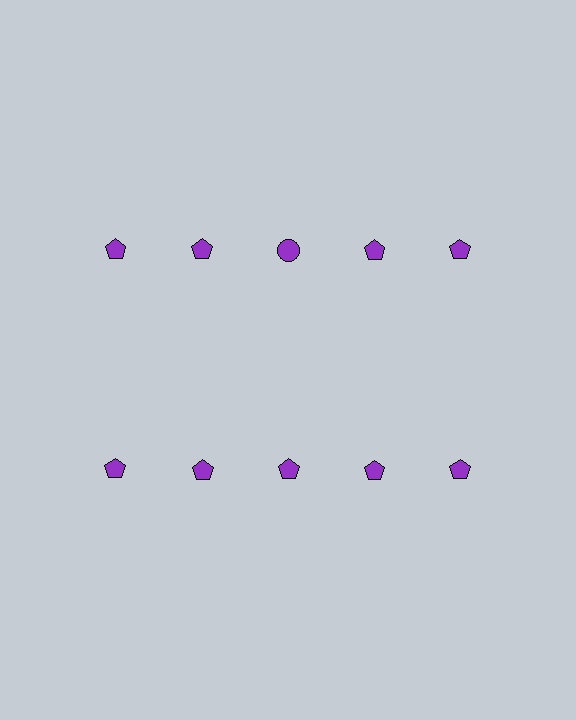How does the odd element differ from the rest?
It has a different shape: circle instead of pentagon.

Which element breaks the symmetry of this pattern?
The purple circle in the top row, center column breaks the symmetry. All other shapes are purple pentagons.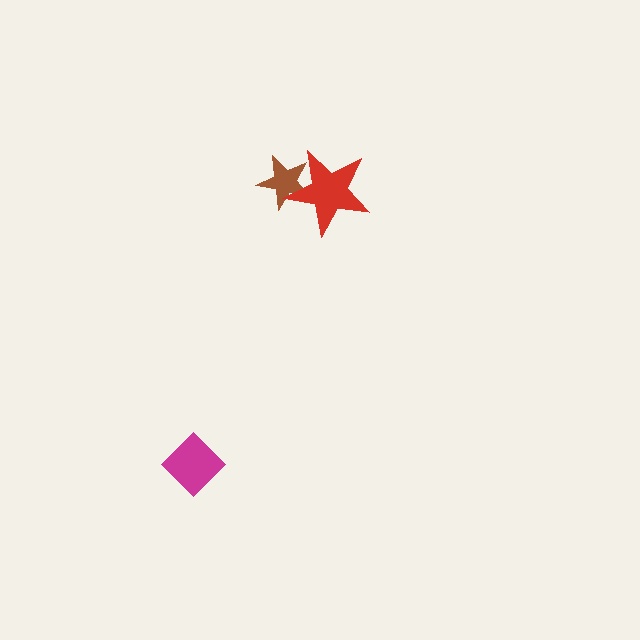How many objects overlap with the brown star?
1 object overlaps with the brown star.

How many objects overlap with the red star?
1 object overlaps with the red star.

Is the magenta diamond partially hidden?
No, no other shape covers it.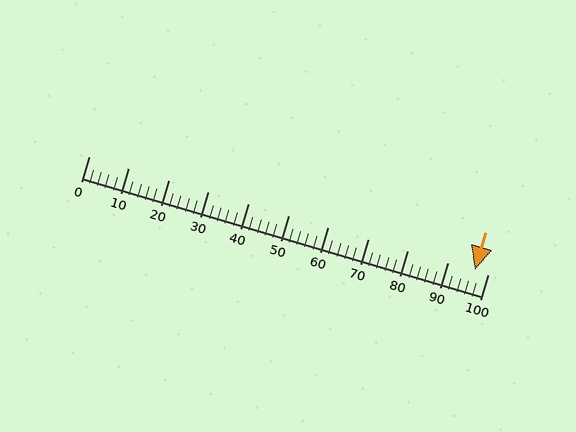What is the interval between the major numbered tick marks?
The major tick marks are spaced 10 units apart.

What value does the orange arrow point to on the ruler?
The orange arrow points to approximately 97.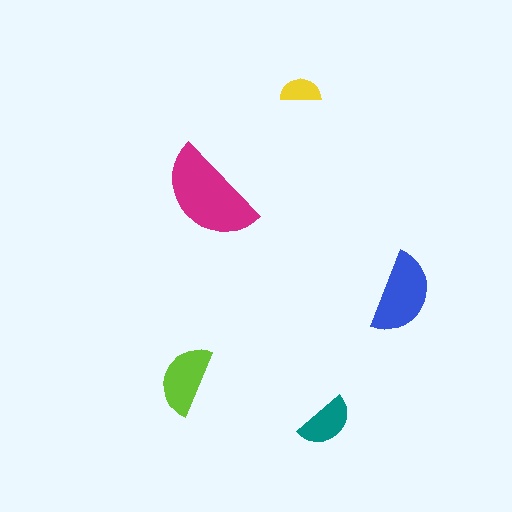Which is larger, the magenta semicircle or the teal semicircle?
The magenta one.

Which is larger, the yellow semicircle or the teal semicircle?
The teal one.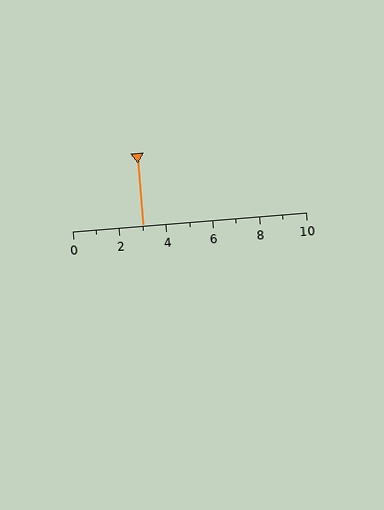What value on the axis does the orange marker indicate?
The marker indicates approximately 3.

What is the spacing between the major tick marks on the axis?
The major ticks are spaced 2 apart.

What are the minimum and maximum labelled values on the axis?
The axis runs from 0 to 10.